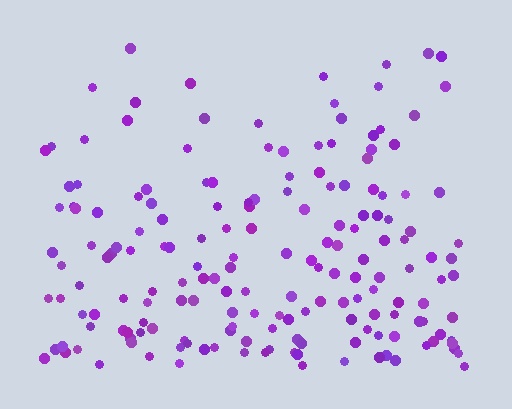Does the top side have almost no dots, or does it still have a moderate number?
Still a moderate number, just noticeably fewer than the bottom.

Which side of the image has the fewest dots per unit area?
The top.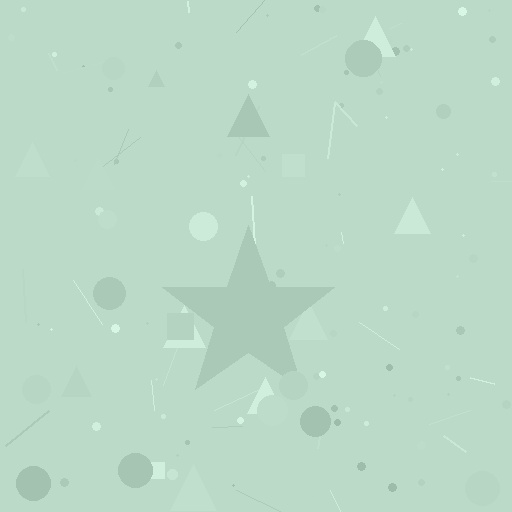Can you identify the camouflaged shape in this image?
The camouflaged shape is a star.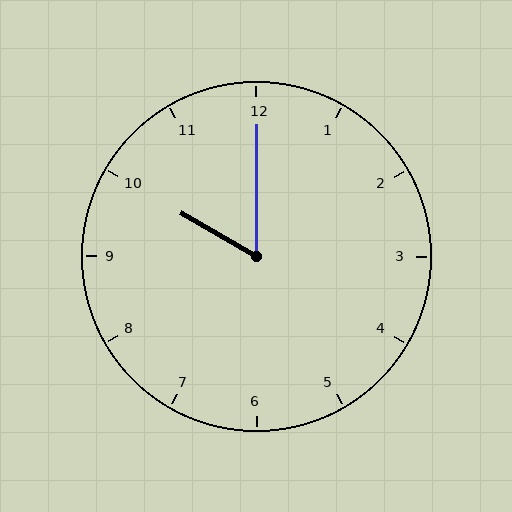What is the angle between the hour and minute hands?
Approximately 60 degrees.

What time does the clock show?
10:00.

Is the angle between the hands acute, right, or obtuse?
It is acute.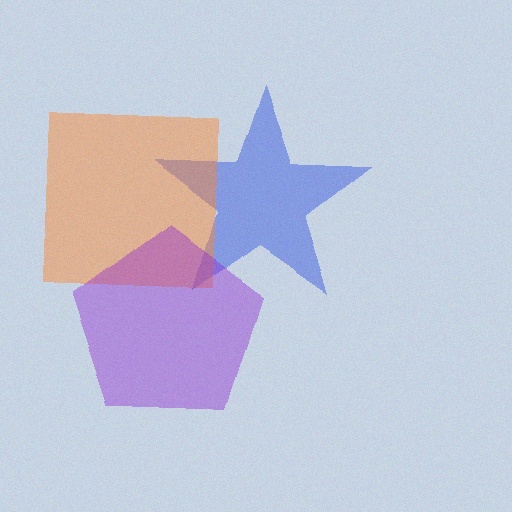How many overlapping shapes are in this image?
There are 3 overlapping shapes in the image.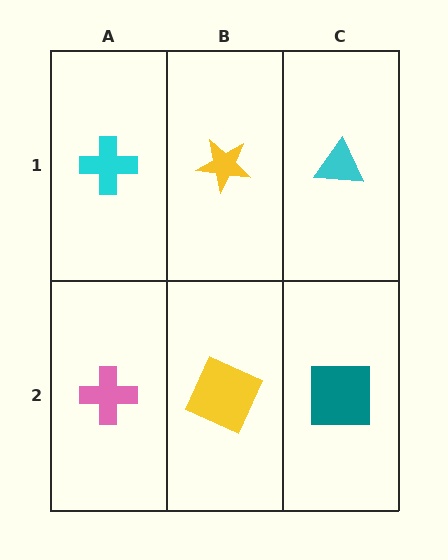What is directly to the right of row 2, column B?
A teal square.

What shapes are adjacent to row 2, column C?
A cyan triangle (row 1, column C), a yellow square (row 2, column B).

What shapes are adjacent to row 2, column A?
A cyan cross (row 1, column A), a yellow square (row 2, column B).